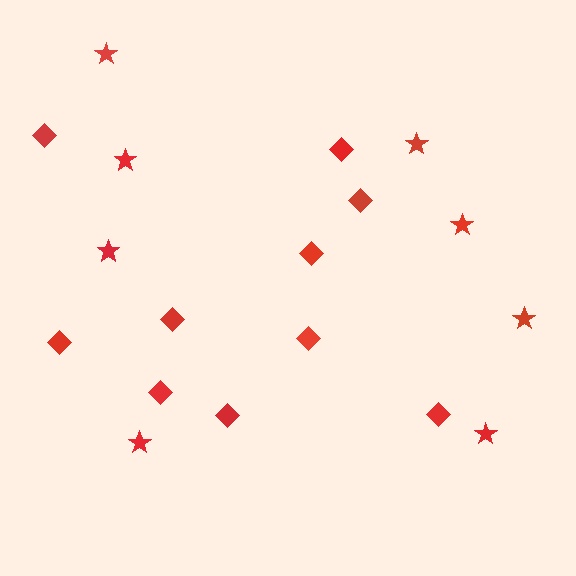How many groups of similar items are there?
There are 2 groups: one group of stars (8) and one group of diamonds (10).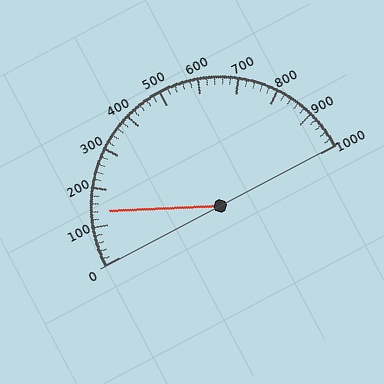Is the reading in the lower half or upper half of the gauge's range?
The reading is in the lower half of the range (0 to 1000).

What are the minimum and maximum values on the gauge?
The gauge ranges from 0 to 1000.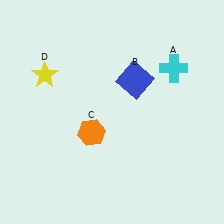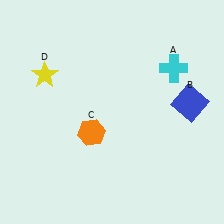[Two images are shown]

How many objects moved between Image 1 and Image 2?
1 object moved between the two images.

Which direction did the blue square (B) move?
The blue square (B) moved right.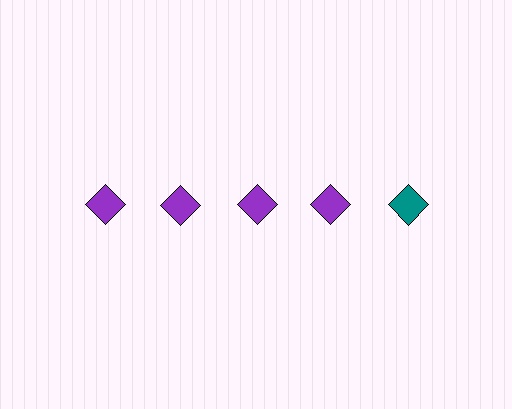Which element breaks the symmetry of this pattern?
The teal diamond in the top row, rightmost column breaks the symmetry. All other shapes are purple diamonds.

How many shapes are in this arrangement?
There are 5 shapes arranged in a grid pattern.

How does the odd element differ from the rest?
It has a different color: teal instead of purple.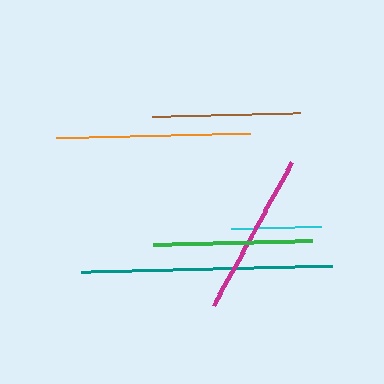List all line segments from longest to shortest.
From longest to shortest: teal, orange, magenta, green, brown, cyan.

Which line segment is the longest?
The teal line is the longest at approximately 251 pixels.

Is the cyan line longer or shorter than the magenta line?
The magenta line is longer than the cyan line.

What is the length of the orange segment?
The orange segment is approximately 194 pixels long.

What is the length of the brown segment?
The brown segment is approximately 147 pixels long.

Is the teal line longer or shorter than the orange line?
The teal line is longer than the orange line.